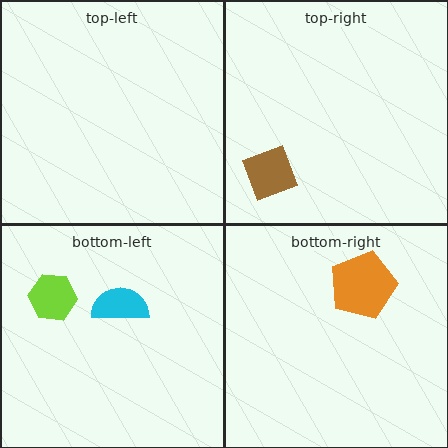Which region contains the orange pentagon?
The bottom-right region.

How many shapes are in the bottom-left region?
2.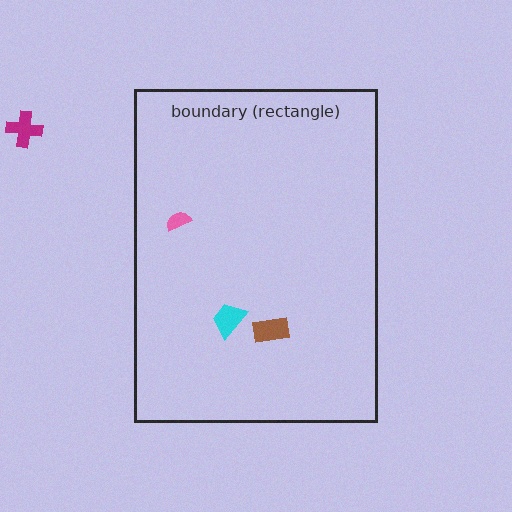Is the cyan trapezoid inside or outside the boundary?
Inside.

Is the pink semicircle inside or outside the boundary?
Inside.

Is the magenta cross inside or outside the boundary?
Outside.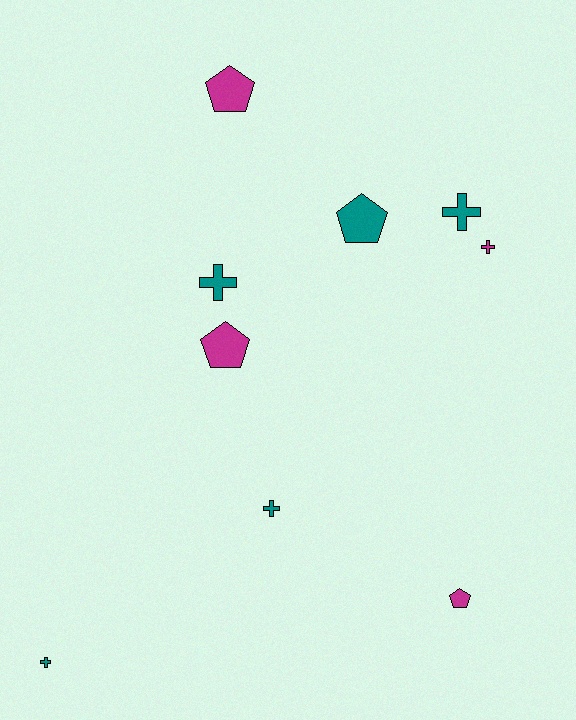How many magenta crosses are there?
There is 1 magenta cross.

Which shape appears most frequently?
Cross, with 5 objects.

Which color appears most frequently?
Teal, with 5 objects.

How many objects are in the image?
There are 9 objects.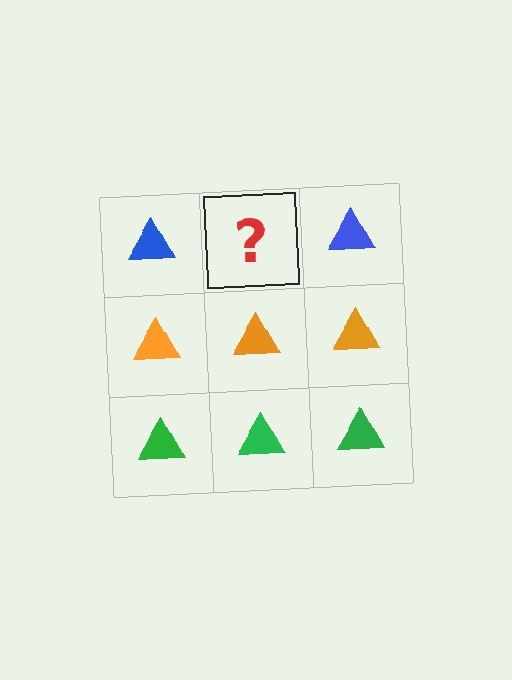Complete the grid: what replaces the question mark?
The question mark should be replaced with a blue triangle.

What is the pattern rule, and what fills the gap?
The rule is that each row has a consistent color. The gap should be filled with a blue triangle.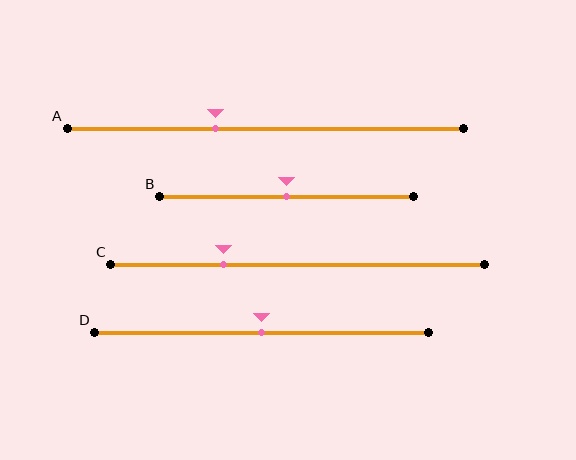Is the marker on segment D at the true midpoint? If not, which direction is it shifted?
Yes, the marker on segment D is at the true midpoint.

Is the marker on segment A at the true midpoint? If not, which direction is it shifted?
No, the marker on segment A is shifted to the left by about 12% of the segment length.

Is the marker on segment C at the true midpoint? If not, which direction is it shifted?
No, the marker on segment C is shifted to the left by about 20% of the segment length.